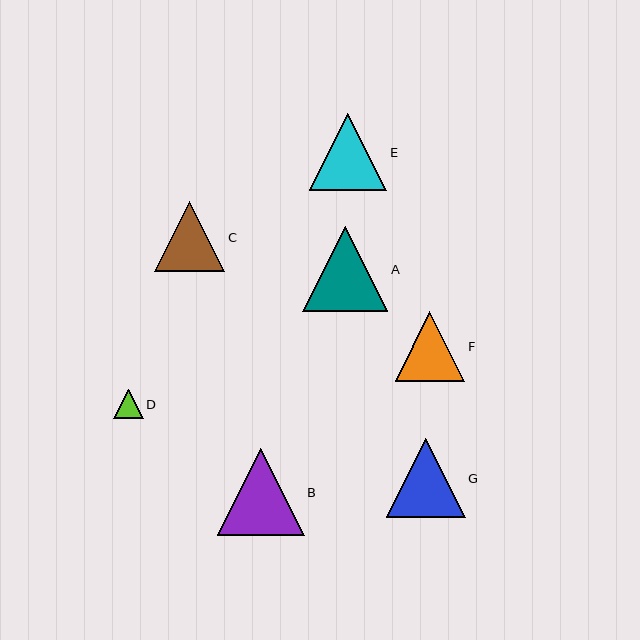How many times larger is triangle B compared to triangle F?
Triangle B is approximately 1.2 times the size of triangle F.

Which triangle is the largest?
Triangle B is the largest with a size of approximately 87 pixels.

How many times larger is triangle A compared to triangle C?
Triangle A is approximately 1.2 times the size of triangle C.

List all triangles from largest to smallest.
From largest to smallest: B, A, G, E, C, F, D.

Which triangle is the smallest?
Triangle D is the smallest with a size of approximately 29 pixels.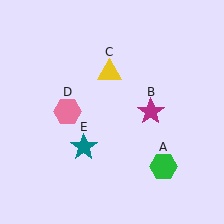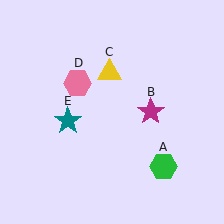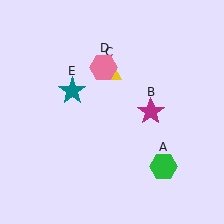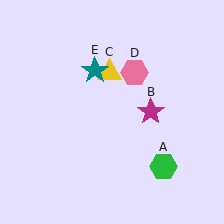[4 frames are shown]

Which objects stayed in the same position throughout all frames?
Green hexagon (object A) and magenta star (object B) and yellow triangle (object C) remained stationary.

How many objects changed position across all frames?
2 objects changed position: pink hexagon (object D), teal star (object E).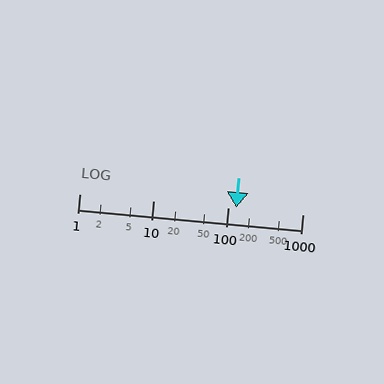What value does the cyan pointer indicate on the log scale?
The pointer indicates approximately 130.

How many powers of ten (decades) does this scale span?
The scale spans 3 decades, from 1 to 1000.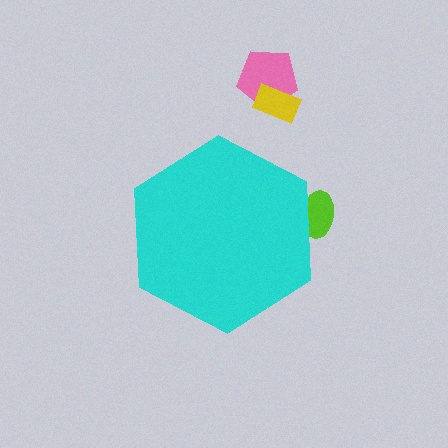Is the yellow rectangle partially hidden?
No, the yellow rectangle is fully visible.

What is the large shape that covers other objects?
A cyan hexagon.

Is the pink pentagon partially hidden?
No, the pink pentagon is fully visible.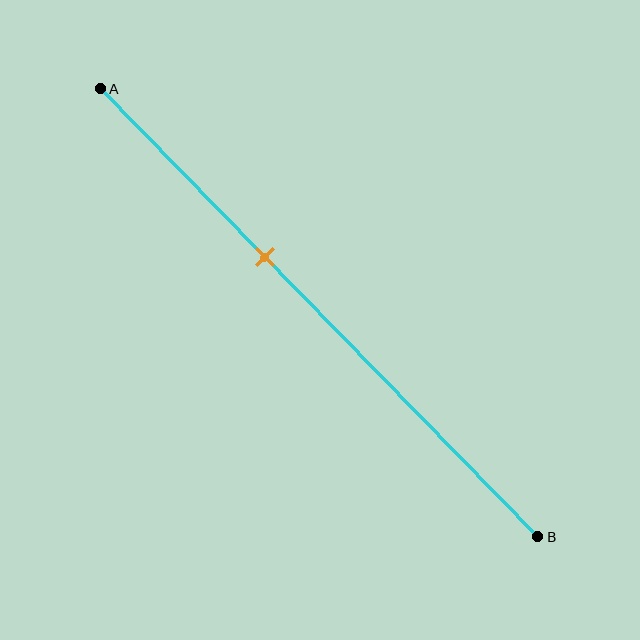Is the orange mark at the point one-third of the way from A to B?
No, the mark is at about 40% from A, not at the 33% one-third point.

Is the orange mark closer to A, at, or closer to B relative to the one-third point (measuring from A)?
The orange mark is closer to point B than the one-third point of segment AB.